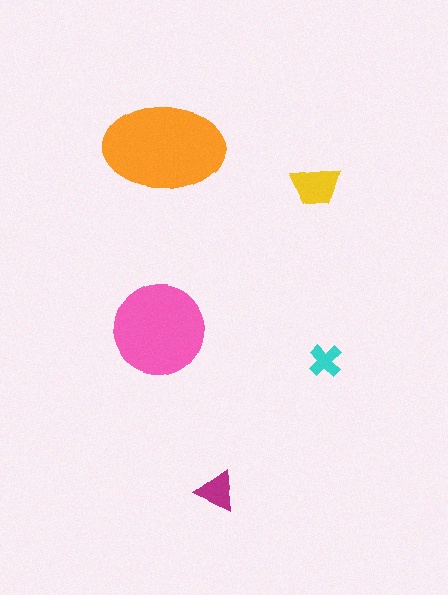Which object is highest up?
The orange ellipse is topmost.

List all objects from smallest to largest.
The cyan cross, the magenta triangle, the yellow trapezoid, the pink circle, the orange ellipse.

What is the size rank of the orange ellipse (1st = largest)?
1st.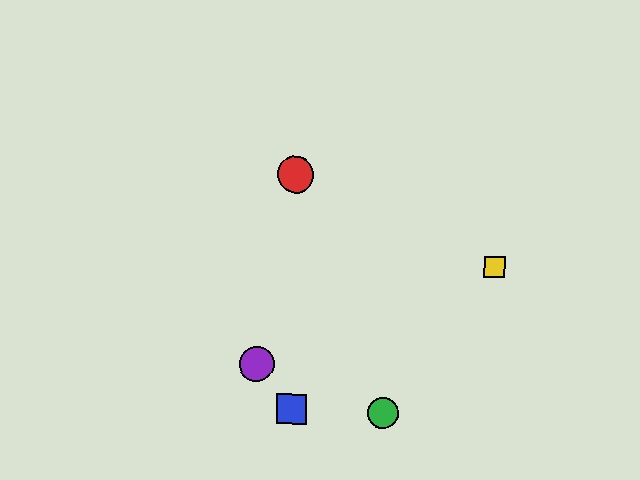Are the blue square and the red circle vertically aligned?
Yes, both are at x≈291.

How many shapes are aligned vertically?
2 shapes (the red circle, the blue square) are aligned vertically.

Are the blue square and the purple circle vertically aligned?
No, the blue square is at x≈291 and the purple circle is at x≈257.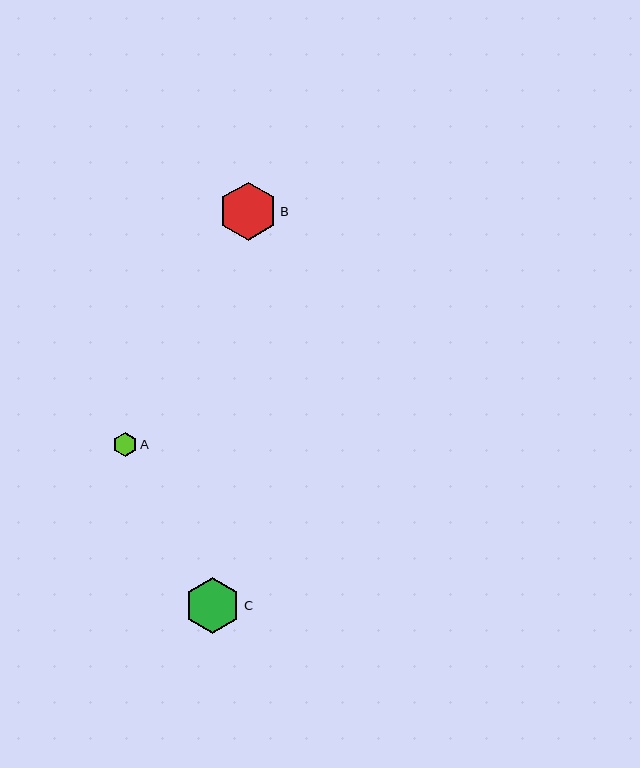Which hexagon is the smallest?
Hexagon A is the smallest with a size of approximately 24 pixels.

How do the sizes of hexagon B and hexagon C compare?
Hexagon B and hexagon C are approximately the same size.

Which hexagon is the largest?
Hexagon B is the largest with a size of approximately 58 pixels.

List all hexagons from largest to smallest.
From largest to smallest: B, C, A.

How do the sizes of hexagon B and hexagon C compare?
Hexagon B and hexagon C are approximately the same size.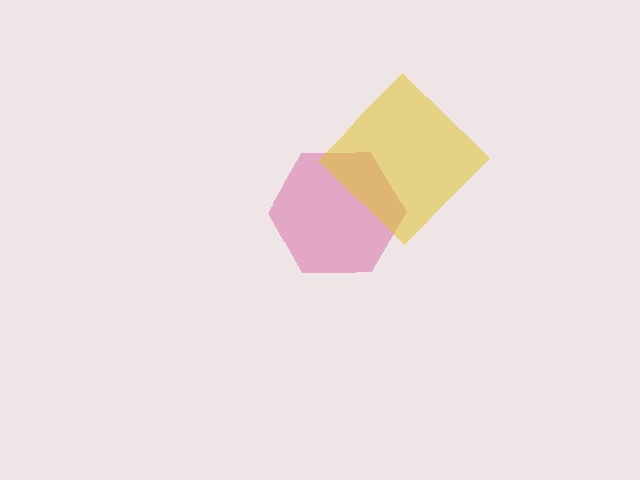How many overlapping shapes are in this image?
There are 2 overlapping shapes in the image.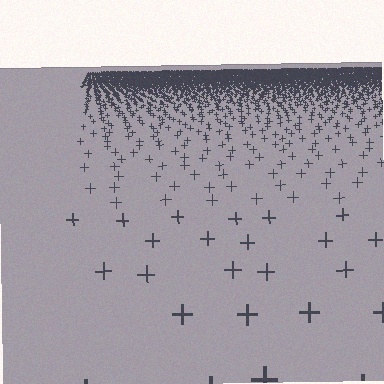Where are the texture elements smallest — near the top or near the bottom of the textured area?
Near the top.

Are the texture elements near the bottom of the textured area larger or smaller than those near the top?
Larger. Near the bottom, elements are closer to the viewer and appear at a bigger on-screen size.